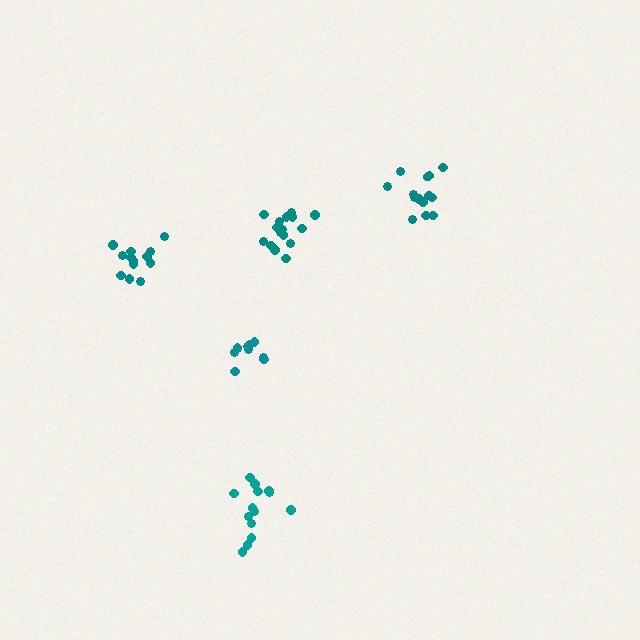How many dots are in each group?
Group 1: 13 dots, Group 2: 10 dots, Group 3: 14 dots, Group 4: 14 dots, Group 5: 16 dots (67 total).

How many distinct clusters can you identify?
There are 5 distinct clusters.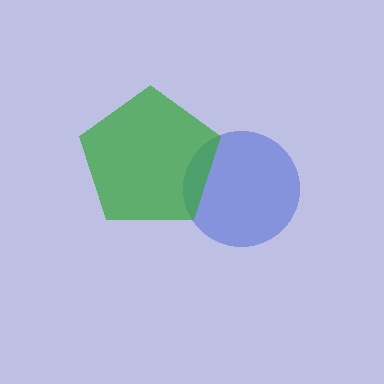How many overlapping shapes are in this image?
There are 2 overlapping shapes in the image.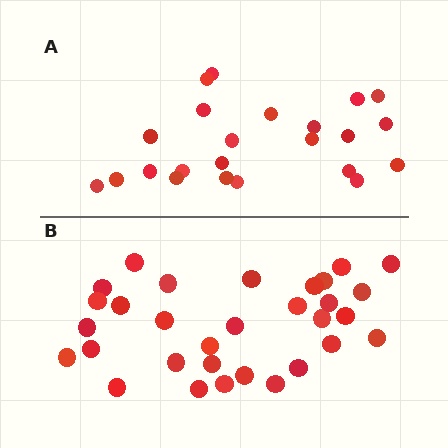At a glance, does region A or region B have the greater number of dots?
Region B (the bottom region) has more dots.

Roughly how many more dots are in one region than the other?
Region B has roughly 8 or so more dots than region A.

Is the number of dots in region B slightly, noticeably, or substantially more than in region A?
Region B has noticeably more, but not dramatically so. The ratio is roughly 1.3 to 1.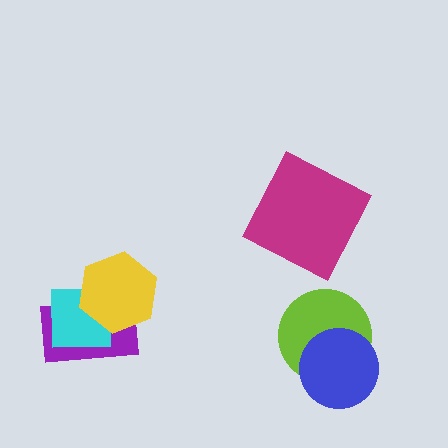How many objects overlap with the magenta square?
0 objects overlap with the magenta square.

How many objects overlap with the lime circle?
1 object overlaps with the lime circle.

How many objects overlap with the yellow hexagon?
2 objects overlap with the yellow hexagon.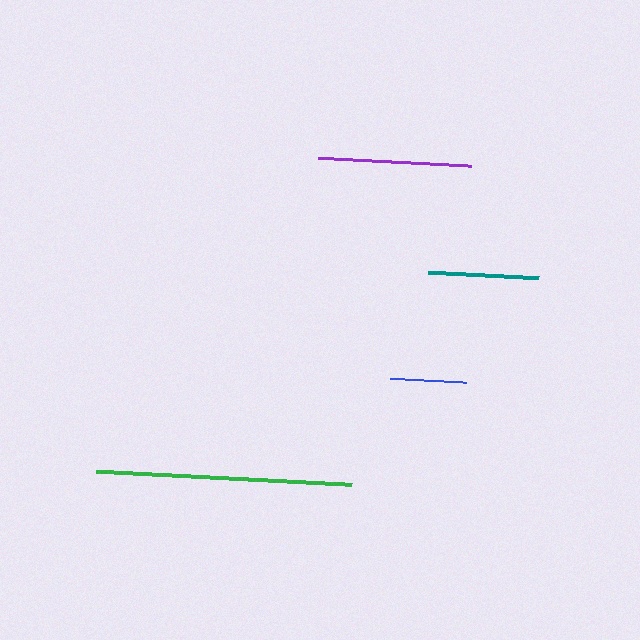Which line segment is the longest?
The green line is the longest at approximately 256 pixels.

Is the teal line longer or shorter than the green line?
The green line is longer than the teal line.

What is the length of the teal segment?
The teal segment is approximately 111 pixels long.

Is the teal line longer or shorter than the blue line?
The teal line is longer than the blue line.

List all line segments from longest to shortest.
From longest to shortest: green, purple, teal, blue.